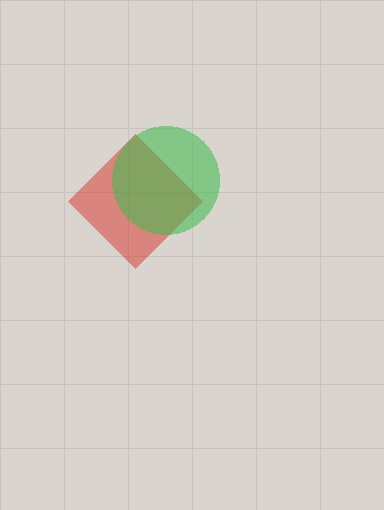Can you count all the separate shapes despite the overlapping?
Yes, there are 2 separate shapes.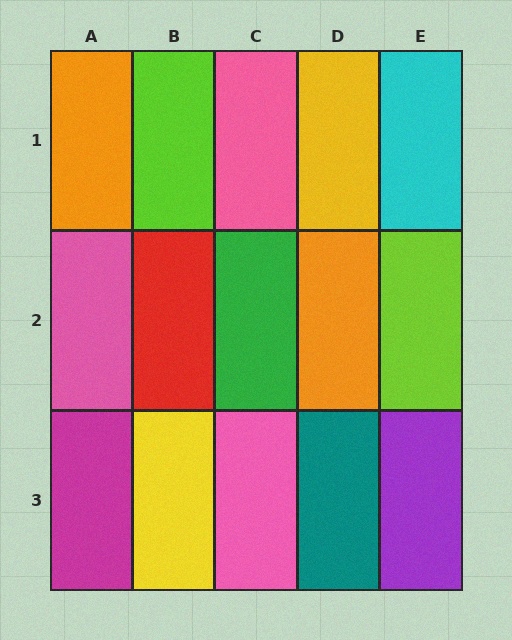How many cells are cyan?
1 cell is cyan.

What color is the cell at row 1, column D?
Yellow.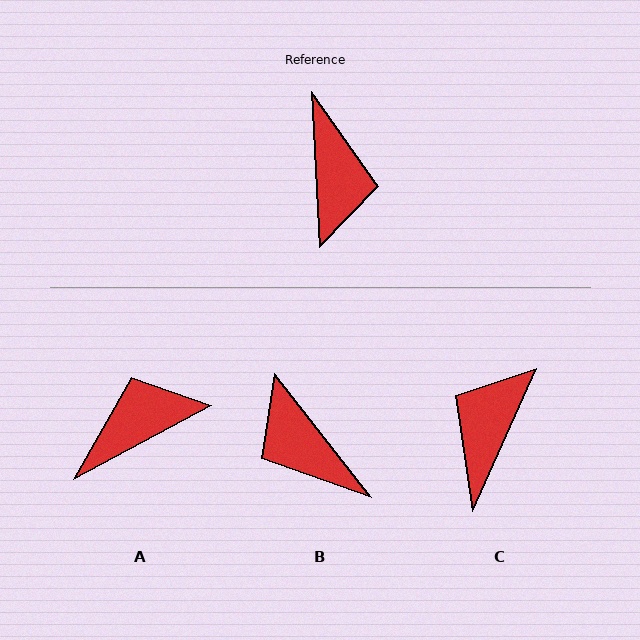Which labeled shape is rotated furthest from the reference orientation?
C, about 153 degrees away.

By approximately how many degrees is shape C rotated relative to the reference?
Approximately 153 degrees counter-clockwise.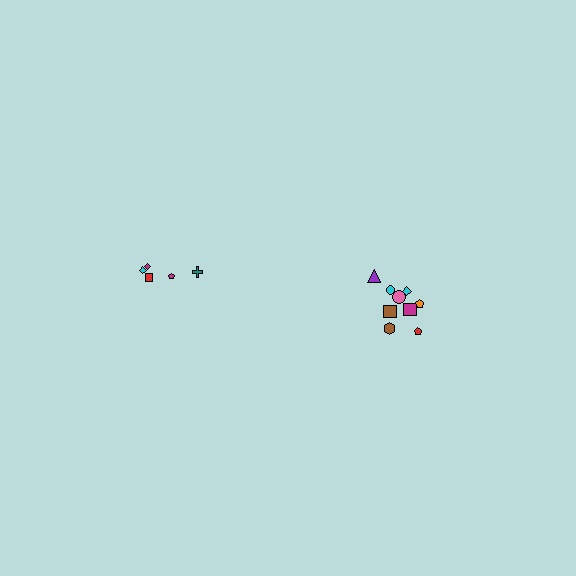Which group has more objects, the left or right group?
The right group.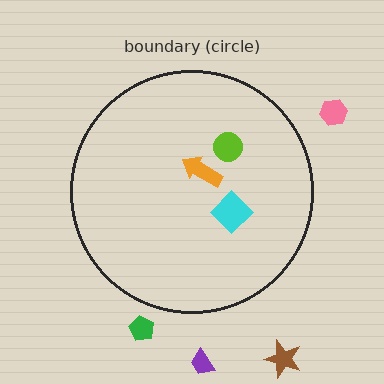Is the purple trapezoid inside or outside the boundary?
Outside.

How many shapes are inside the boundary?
3 inside, 4 outside.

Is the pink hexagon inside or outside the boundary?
Outside.